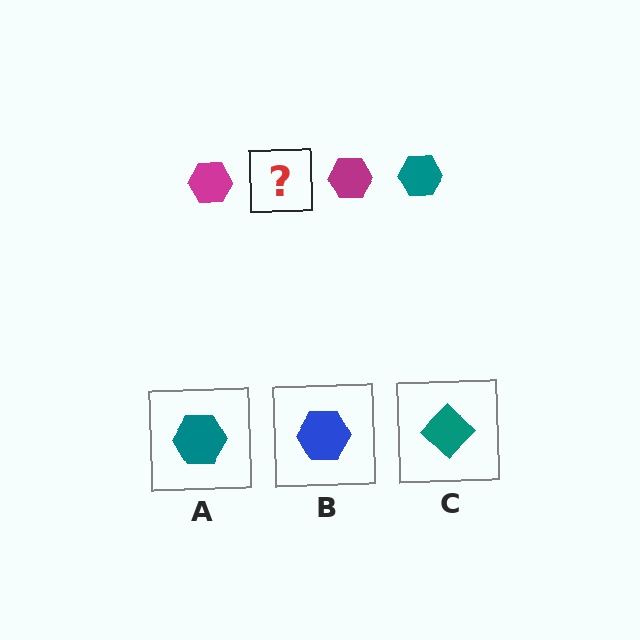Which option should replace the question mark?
Option A.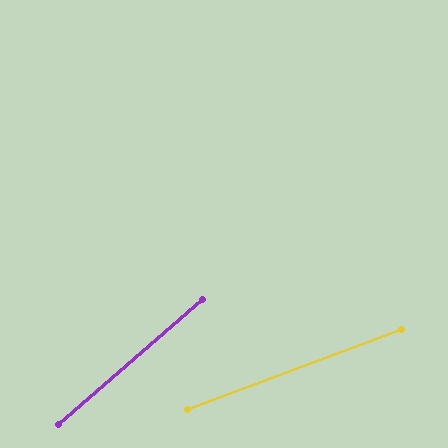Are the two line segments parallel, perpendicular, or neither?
Neither parallel nor perpendicular — they differ by about 20°.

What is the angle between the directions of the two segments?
Approximately 20 degrees.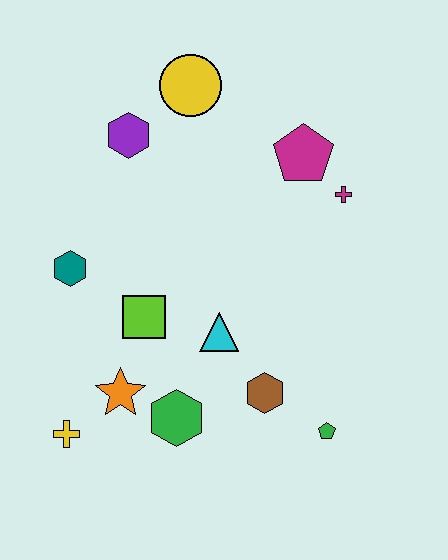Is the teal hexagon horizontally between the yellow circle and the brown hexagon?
No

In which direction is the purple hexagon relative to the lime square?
The purple hexagon is above the lime square.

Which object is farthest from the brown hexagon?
The yellow circle is farthest from the brown hexagon.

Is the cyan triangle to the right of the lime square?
Yes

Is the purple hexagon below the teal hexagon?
No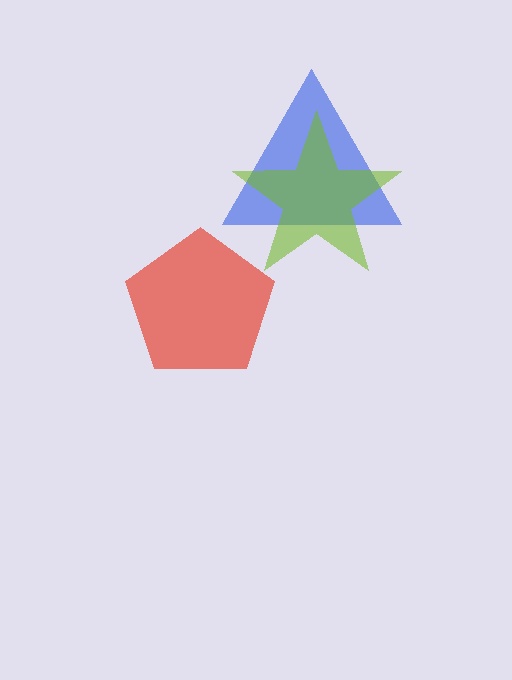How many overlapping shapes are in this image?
There are 3 overlapping shapes in the image.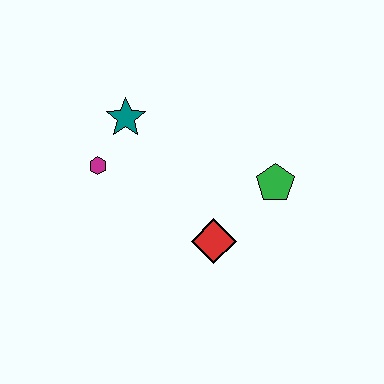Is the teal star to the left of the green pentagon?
Yes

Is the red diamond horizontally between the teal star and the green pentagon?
Yes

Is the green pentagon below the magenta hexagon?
Yes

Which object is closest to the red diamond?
The green pentagon is closest to the red diamond.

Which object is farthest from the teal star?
The green pentagon is farthest from the teal star.